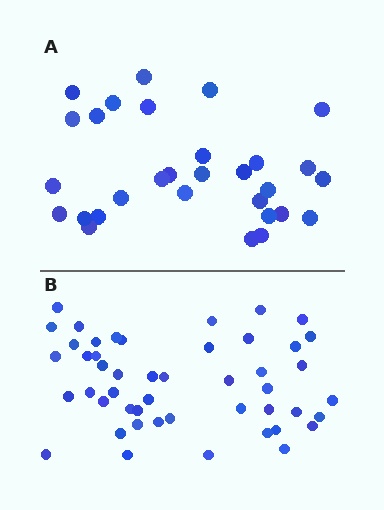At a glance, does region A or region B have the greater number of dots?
Region B (the bottom region) has more dots.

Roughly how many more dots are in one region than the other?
Region B has approximately 20 more dots than region A.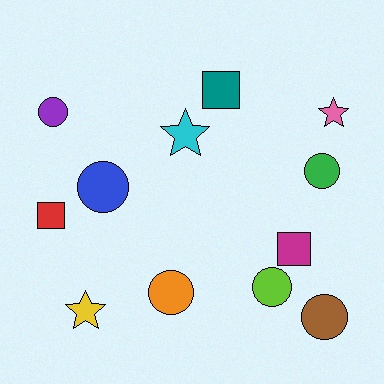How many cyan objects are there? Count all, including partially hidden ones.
There is 1 cyan object.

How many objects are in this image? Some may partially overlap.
There are 12 objects.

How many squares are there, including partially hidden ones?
There are 3 squares.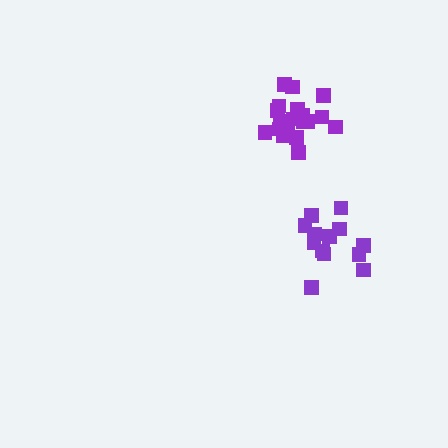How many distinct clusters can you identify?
There are 2 distinct clusters.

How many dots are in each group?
Group 1: 15 dots, Group 2: 20 dots (35 total).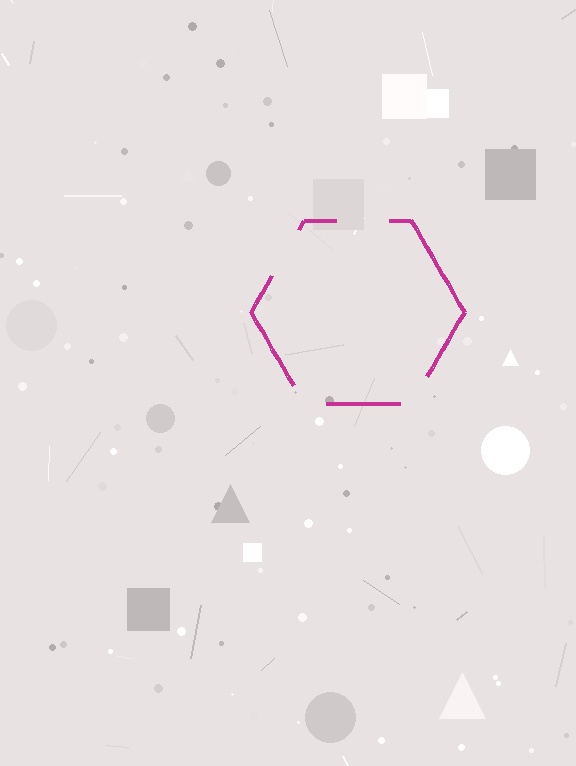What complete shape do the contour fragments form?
The contour fragments form a hexagon.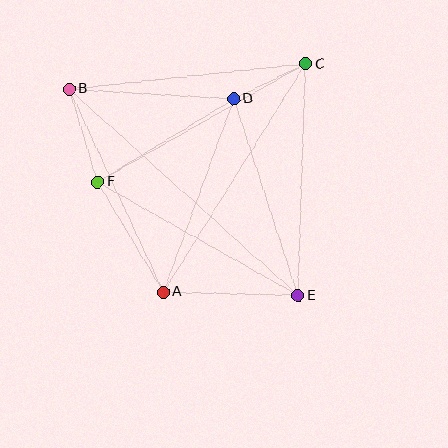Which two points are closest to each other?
Points C and D are closest to each other.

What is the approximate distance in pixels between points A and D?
The distance between A and D is approximately 206 pixels.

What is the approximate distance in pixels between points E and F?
The distance between E and F is approximately 230 pixels.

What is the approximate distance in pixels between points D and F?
The distance between D and F is approximately 159 pixels.